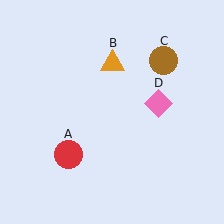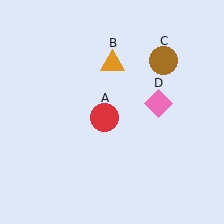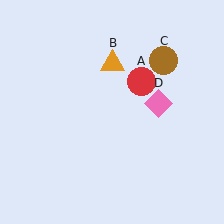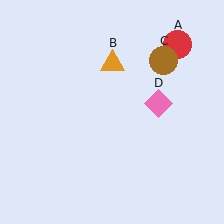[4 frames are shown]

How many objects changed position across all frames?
1 object changed position: red circle (object A).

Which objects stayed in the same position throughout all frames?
Orange triangle (object B) and brown circle (object C) and pink diamond (object D) remained stationary.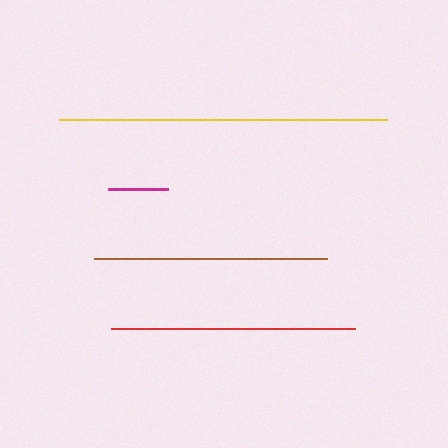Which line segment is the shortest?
The magenta line is the shortest at approximately 60 pixels.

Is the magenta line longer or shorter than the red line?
The red line is longer than the magenta line.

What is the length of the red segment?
The red segment is approximately 245 pixels long.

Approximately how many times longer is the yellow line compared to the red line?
The yellow line is approximately 1.3 times the length of the red line.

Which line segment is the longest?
The yellow line is the longest at approximately 328 pixels.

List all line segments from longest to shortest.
From longest to shortest: yellow, red, brown, magenta.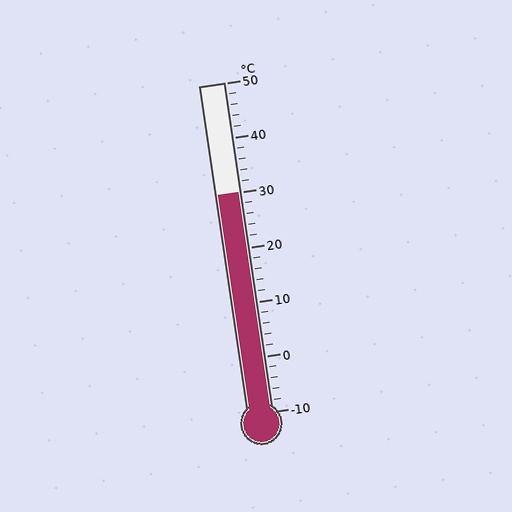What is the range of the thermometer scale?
The thermometer scale ranges from -10°C to 50°C.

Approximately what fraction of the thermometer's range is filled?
The thermometer is filled to approximately 65% of its range.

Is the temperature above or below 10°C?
The temperature is above 10°C.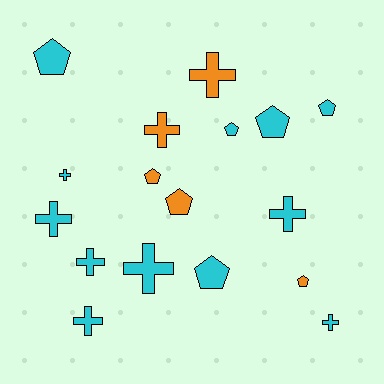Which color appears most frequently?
Cyan, with 12 objects.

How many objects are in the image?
There are 17 objects.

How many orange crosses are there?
There are 2 orange crosses.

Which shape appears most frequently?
Cross, with 9 objects.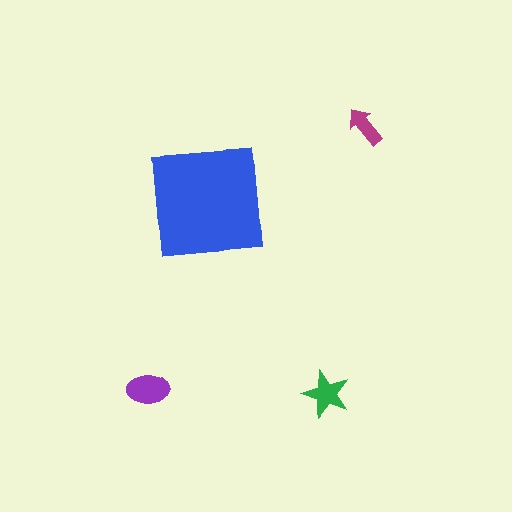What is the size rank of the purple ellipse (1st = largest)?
2nd.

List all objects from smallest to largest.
The magenta arrow, the green star, the purple ellipse, the blue square.